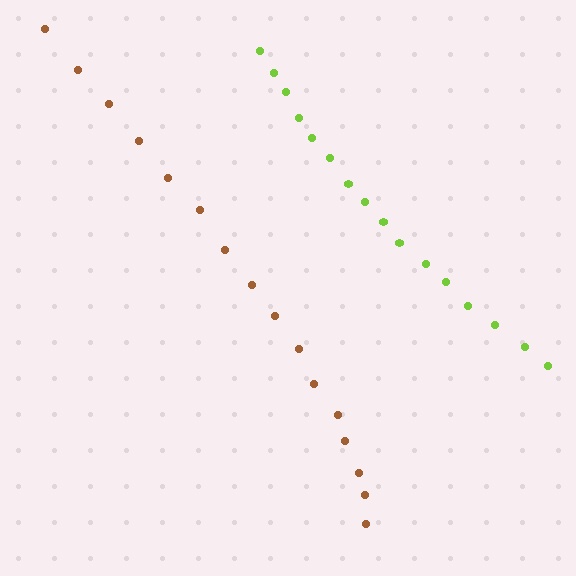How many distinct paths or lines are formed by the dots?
There are 2 distinct paths.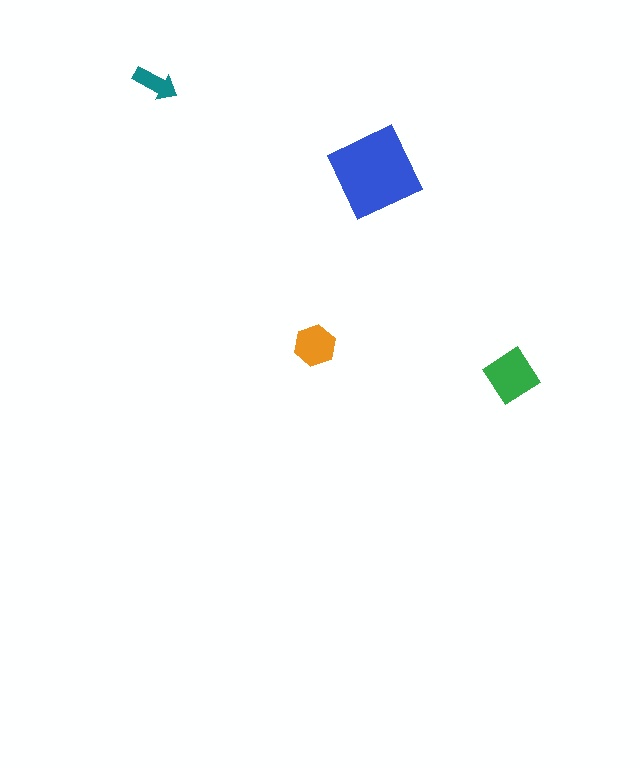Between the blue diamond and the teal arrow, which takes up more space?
The blue diamond.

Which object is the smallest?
The teal arrow.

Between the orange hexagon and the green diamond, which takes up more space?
The green diamond.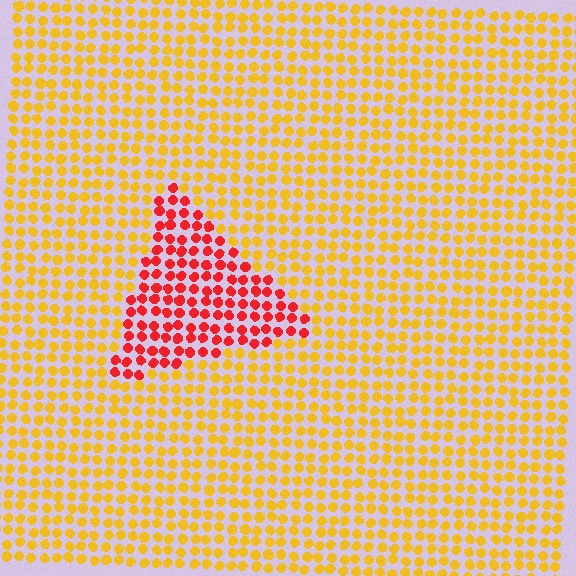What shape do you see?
I see a triangle.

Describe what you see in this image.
The image is filled with small yellow elements in a uniform arrangement. A triangle-shaped region is visible where the elements are tinted to a slightly different hue, forming a subtle color boundary.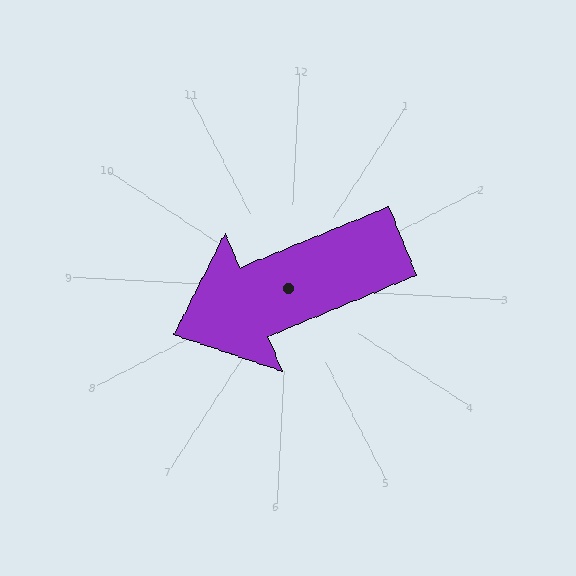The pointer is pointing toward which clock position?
Roughly 8 o'clock.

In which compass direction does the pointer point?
Southwest.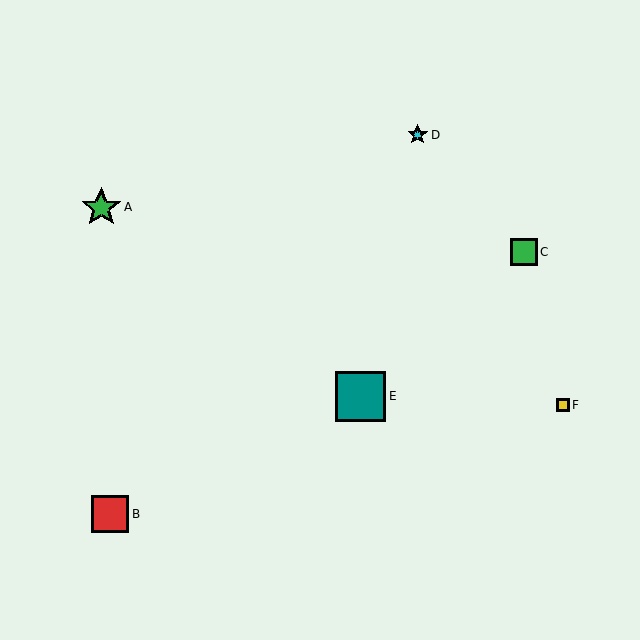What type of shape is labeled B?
Shape B is a red square.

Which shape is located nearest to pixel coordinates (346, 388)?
The teal square (labeled E) at (361, 396) is nearest to that location.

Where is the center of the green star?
The center of the green star is at (101, 207).